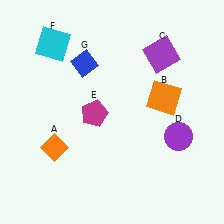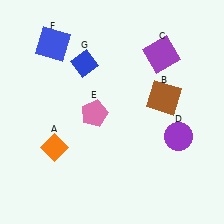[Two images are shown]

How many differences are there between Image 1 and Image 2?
There are 3 differences between the two images.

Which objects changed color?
B changed from orange to brown. E changed from magenta to pink. F changed from cyan to blue.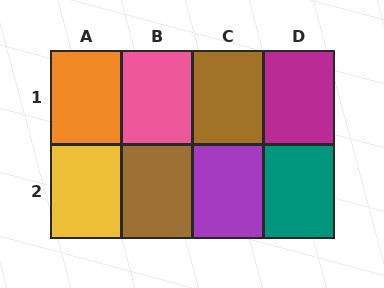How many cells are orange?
1 cell is orange.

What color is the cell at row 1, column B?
Pink.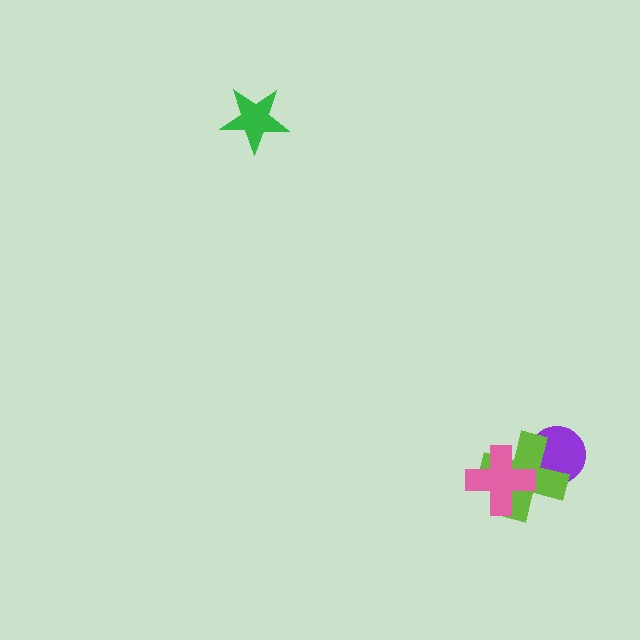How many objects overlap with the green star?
0 objects overlap with the green star.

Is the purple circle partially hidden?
Yes, it is partially covered by another shape.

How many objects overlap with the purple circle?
1 object overlaps with the purple circle.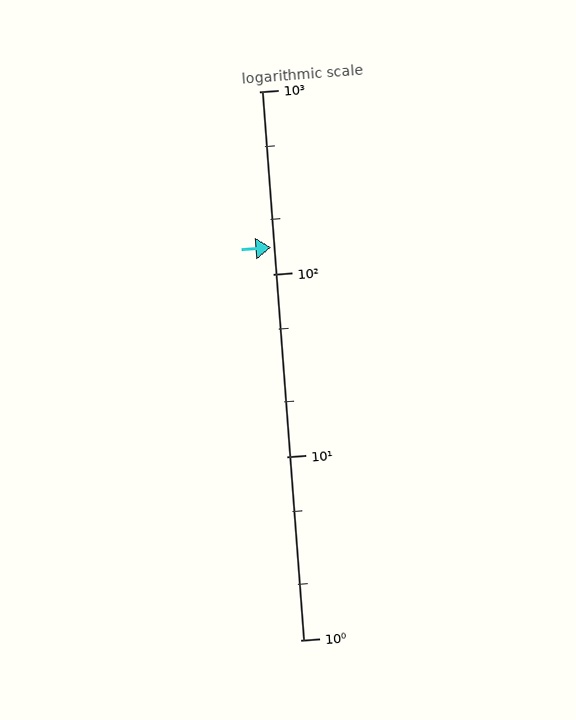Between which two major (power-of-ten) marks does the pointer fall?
The pointer is between 100 and 1000.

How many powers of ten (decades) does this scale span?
The scale spans 3 decades, from 1 to 1000.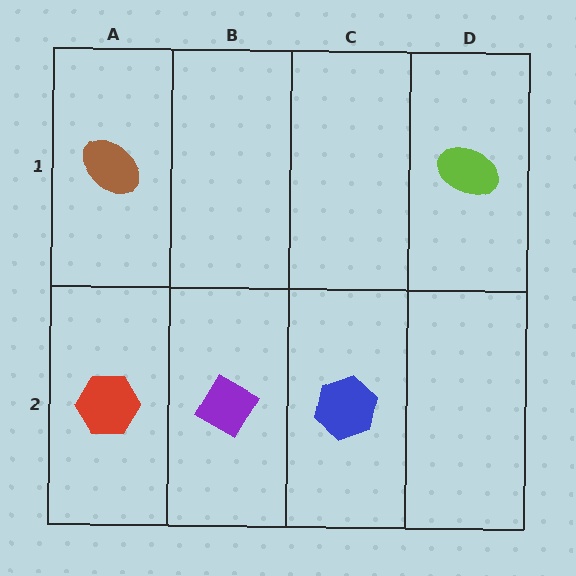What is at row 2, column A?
A red hexagon.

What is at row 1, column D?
A lime ellipse.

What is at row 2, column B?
A purple diamond.